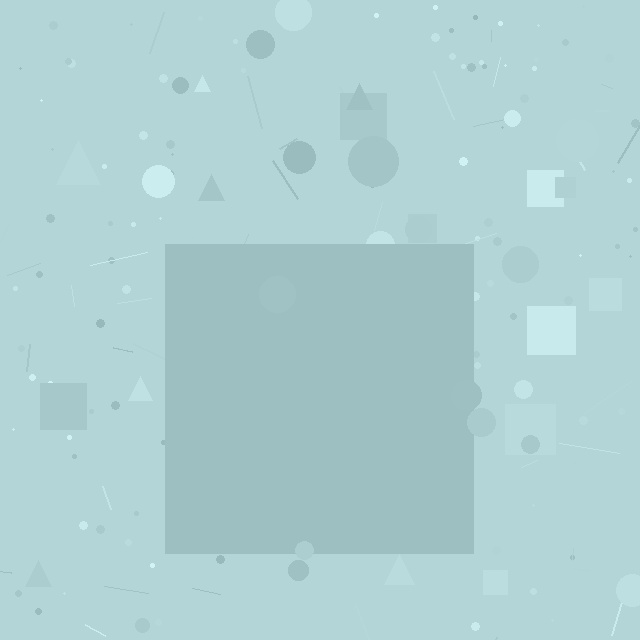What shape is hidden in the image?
A square is hidden in the image.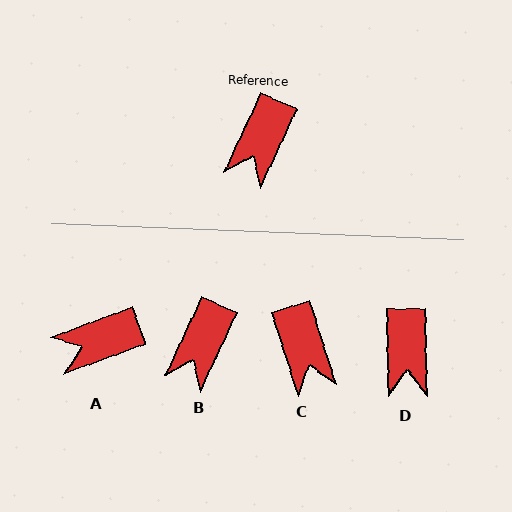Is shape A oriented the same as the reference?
No, it is off by about 45 degrees.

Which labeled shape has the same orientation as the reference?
B.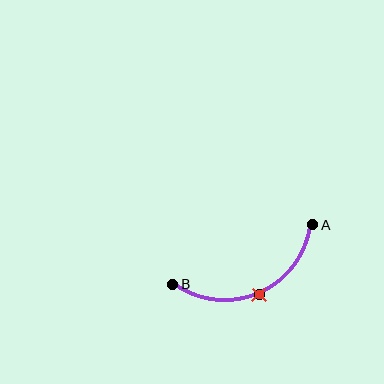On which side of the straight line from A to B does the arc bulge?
The arc bulges below the straight line connecting A and B.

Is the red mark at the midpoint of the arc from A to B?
Yes. The red mark lies on the arc at equal arc-length from both A and B — it is the arc midpoint.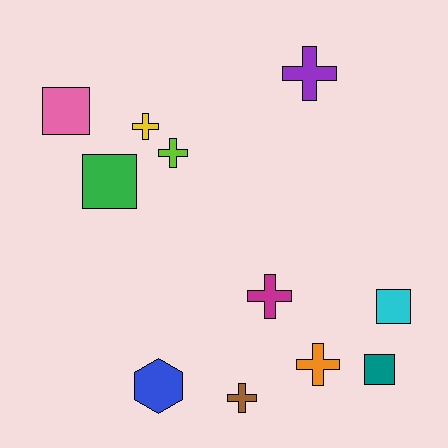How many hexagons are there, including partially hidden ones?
There is 1 hexagon.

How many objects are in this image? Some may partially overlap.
There are 11 objects.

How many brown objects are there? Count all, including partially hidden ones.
There is 1 brown object.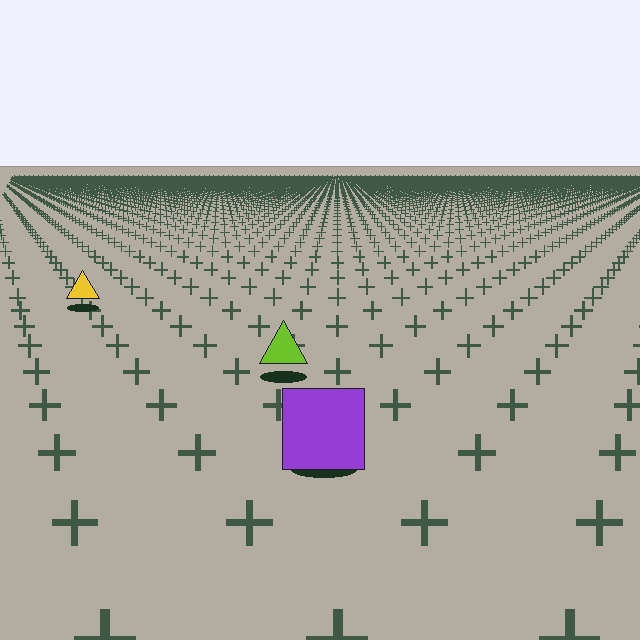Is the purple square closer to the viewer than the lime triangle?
Yes. The purple square is closer — you can tell from the texture gradient: the ground texture is coarser near it.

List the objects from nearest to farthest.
From nearest to farthest: the purple square, the lime triangle, the yellow triangle.